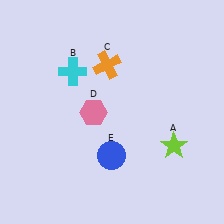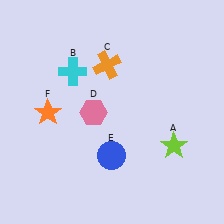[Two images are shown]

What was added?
An orange star (F) was added in Image 2.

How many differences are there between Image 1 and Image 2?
There is 1 difference between the two images.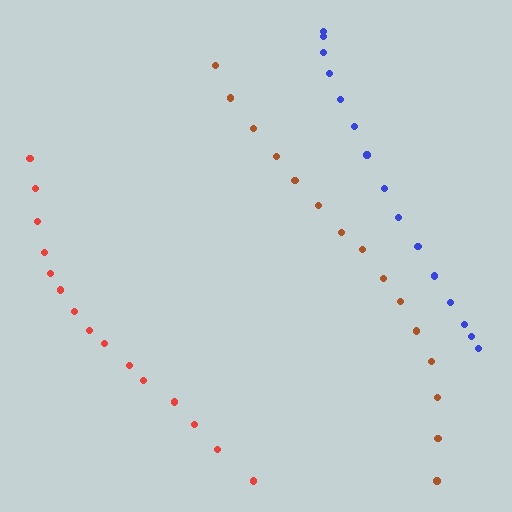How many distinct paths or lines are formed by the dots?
There are 3 distinct paths.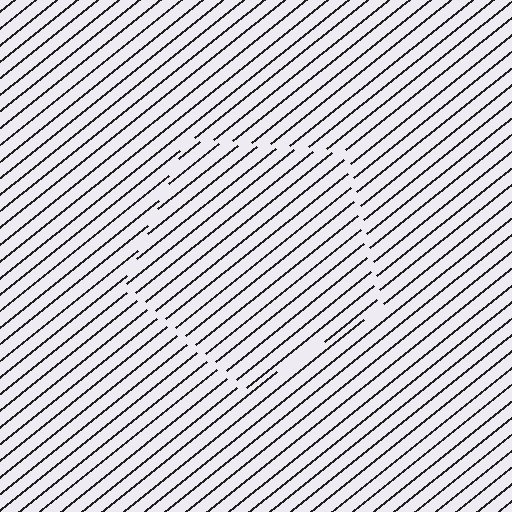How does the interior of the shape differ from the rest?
The interior of the shape contains the same grating, shifted by half a period — the contour is defined by the phase discontinuity where line-ends from the inner and outer gratings abut.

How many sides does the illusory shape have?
5 sides — the line-ends trace a pentagon.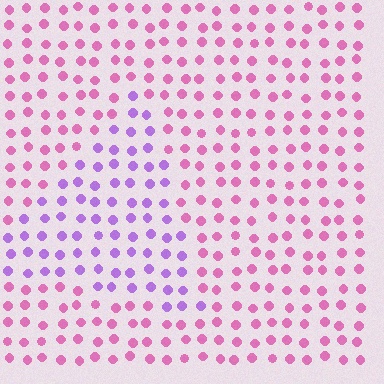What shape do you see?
I see a triangle.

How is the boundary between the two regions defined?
The boundary is defined purely by a slight shift in hue (about 44 degrees). Spacing, size, and orientation are identical on both sides.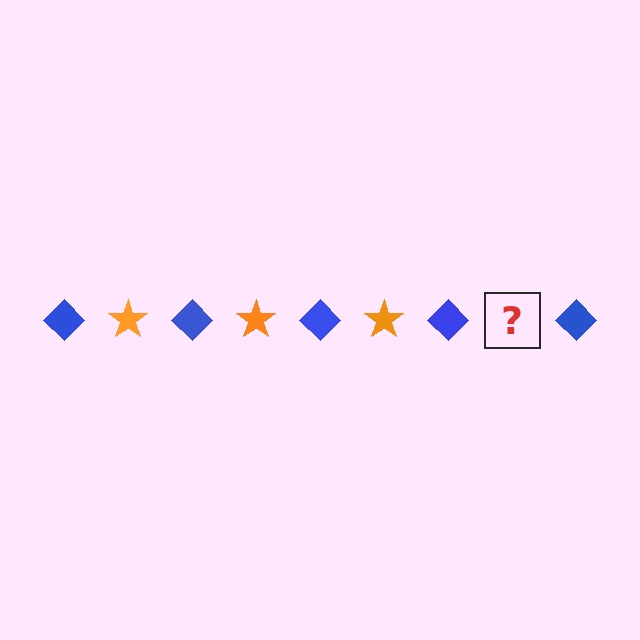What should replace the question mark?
The question mark should be replaced with an orange star.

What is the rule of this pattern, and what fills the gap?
The rule is that the pattern alternates between blue diamond and orange star. The gap should be filled with an orange star.